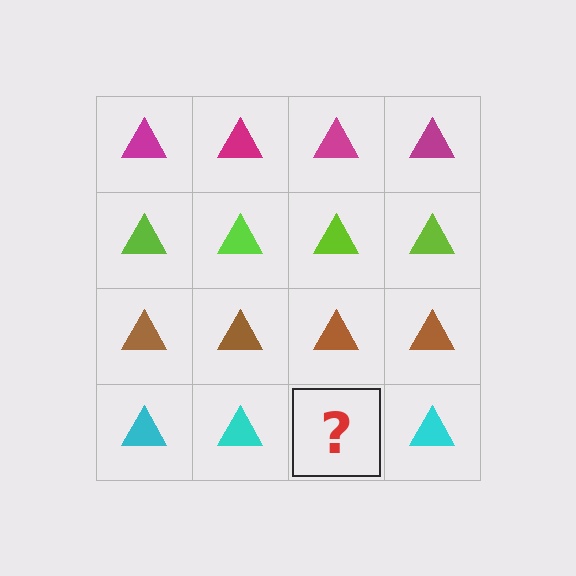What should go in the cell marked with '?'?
The missing cell should contain a cyan triangle.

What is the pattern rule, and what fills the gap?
The rule is that each row has a consistent color. The gap should be filled with a cyan triangle.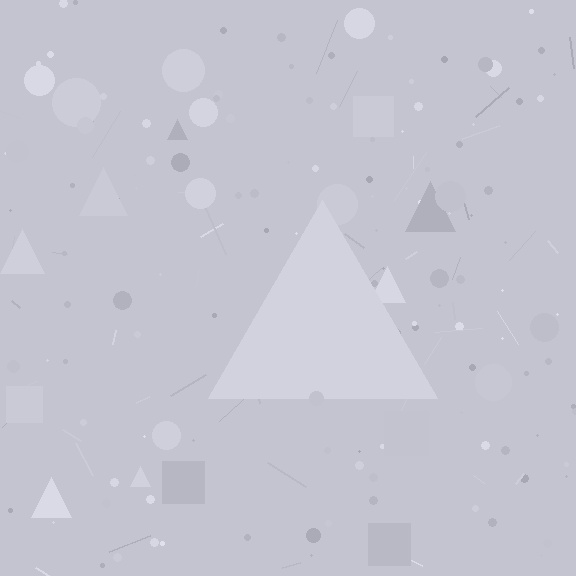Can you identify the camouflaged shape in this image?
The camouflaged shape is a triangle.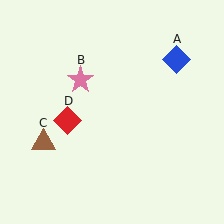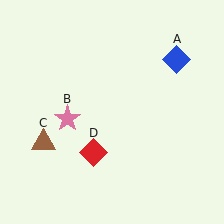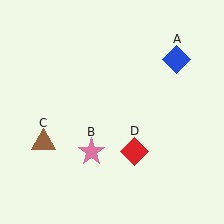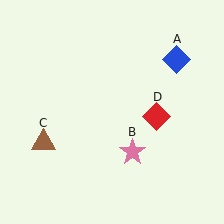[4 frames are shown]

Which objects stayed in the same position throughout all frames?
Blue diamond (object A) and brown triangle (object C) remained stationary.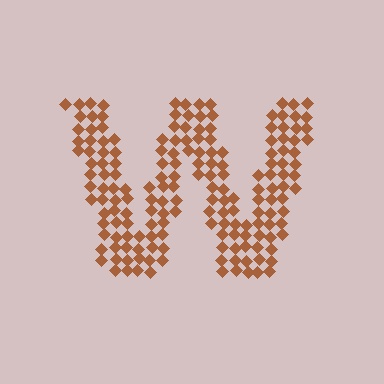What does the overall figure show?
The overall figure shows the letter W.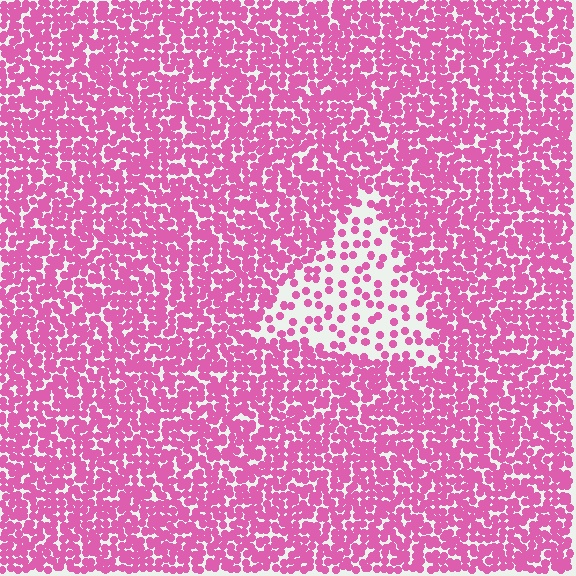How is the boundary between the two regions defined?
The boundary is defined by a change in element density (approximately 2.9x ratio). All elements are the same color, size, and shape.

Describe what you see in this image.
The image contains small pink elements arranged at two different densities. A triangle-shaped region is visible where the elements are less densely packed than the surrounding area.